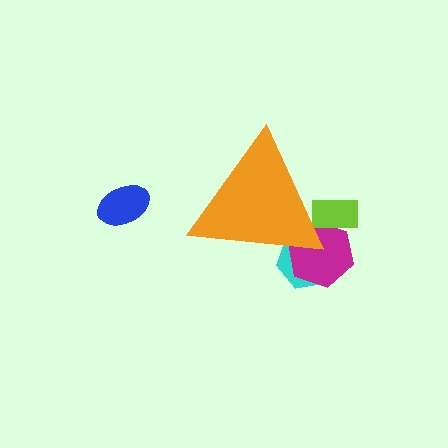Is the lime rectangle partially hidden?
Yes, the lime rectangle is partially hidden behind the orange triangle.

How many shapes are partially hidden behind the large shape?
3 shapes are partially hidden.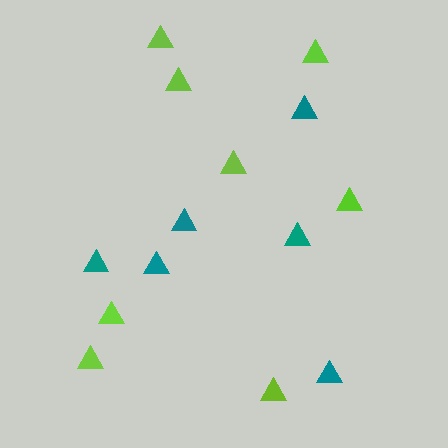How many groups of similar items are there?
There are 2 groups: one group of lime triangles (8) and one group of teal triangles (6).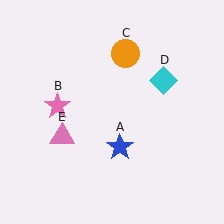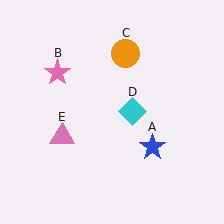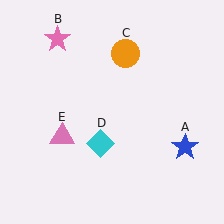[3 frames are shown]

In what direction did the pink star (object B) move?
The pink star (object B) moved up.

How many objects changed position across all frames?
3 objects changed position: blue star (object A), pink star (object B), cyan diamond (object D).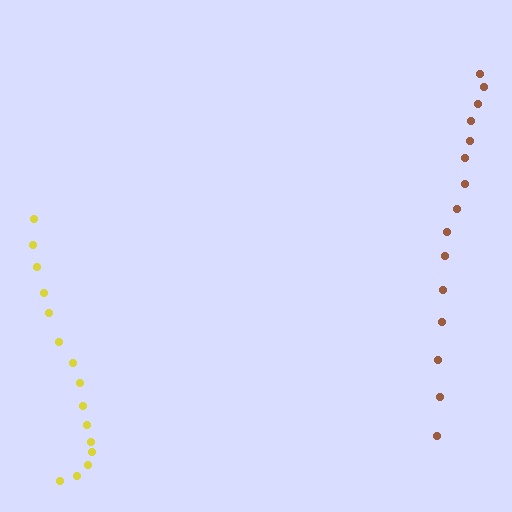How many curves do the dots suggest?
There are 2 distinct paths.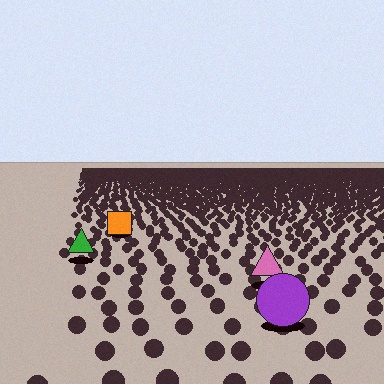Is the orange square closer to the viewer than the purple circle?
No. The purple circle is closer — you can tell from the texture gradient: the ground texture is coarser near it.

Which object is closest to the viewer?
The purple circle is closest. The texture marks near it are larger and more spread out.